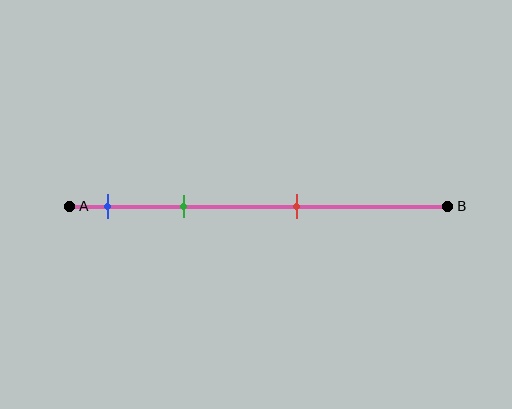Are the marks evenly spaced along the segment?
No, the marks are not evenly spaced.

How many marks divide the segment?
There are 3 marks dividing the segment.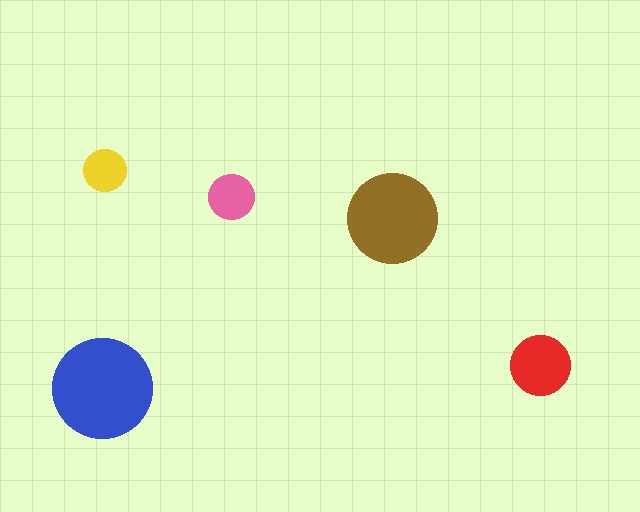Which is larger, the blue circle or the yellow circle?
The blue one.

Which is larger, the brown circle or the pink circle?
The brown one.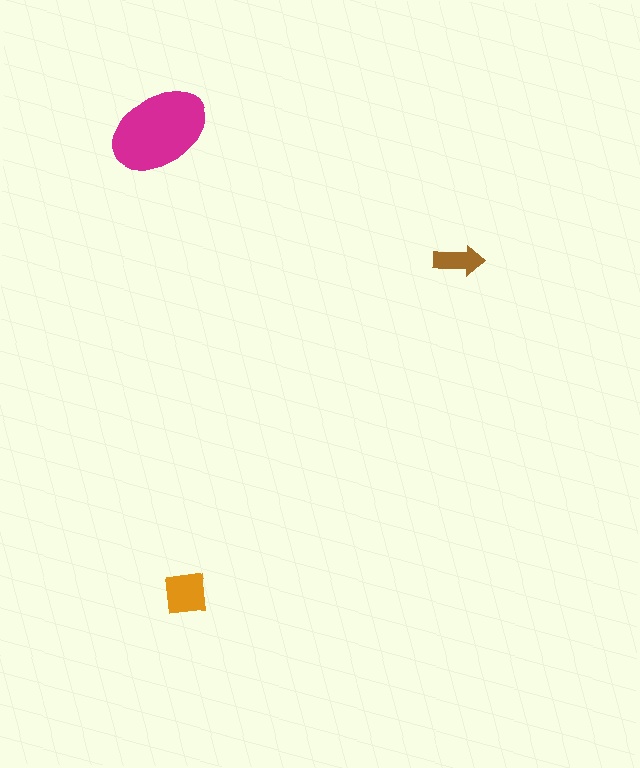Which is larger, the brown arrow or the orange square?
The orange square.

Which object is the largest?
The magenta ellipse.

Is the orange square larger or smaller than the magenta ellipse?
Smaller.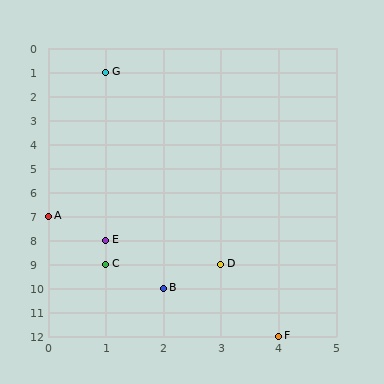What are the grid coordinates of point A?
Point A is at grid coordinates (0, 7).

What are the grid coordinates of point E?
Point E is at grid coordinates (1, 8).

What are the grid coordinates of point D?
Point D is at grid coordinates (3, 9).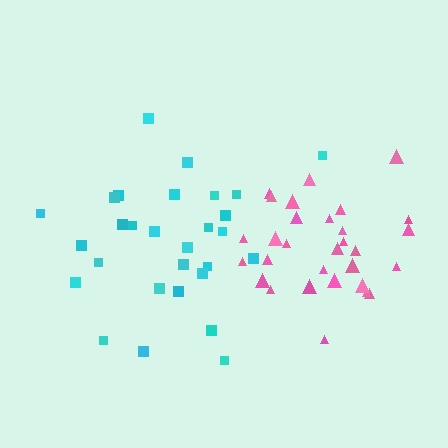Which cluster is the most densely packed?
Pink.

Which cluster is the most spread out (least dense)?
Cyan.